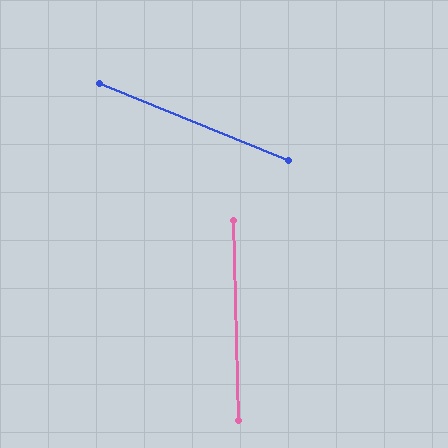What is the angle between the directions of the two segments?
Approximately 67 degrees.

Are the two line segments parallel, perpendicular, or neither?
Neither parallel nor perpendicular — they differ by about 67°.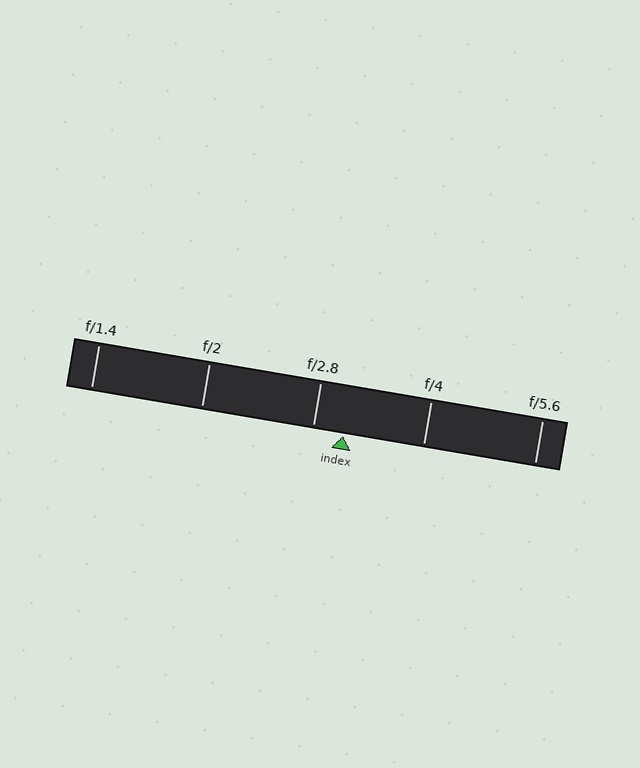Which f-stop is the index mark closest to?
The index mark is closest to f/2.8.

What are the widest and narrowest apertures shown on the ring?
The widest aperture shown is f/1.4 and the narrowest is f/5.6.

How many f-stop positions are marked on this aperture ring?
There are 5 f-stop positions marked.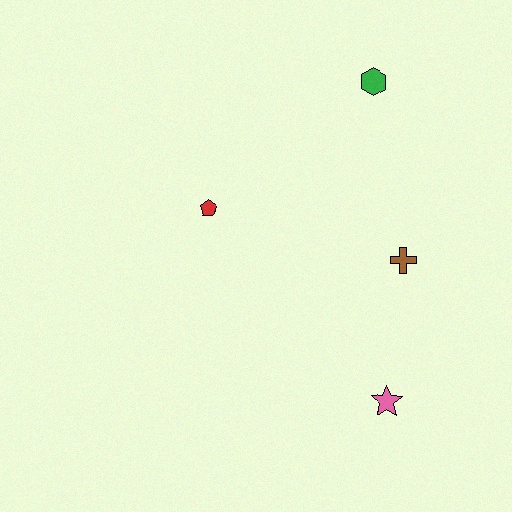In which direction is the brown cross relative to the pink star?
The brown cross is above the pink star.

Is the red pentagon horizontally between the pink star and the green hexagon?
No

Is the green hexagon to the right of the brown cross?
No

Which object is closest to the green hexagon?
The brown cross is closest to the green hexagon.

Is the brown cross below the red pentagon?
Yes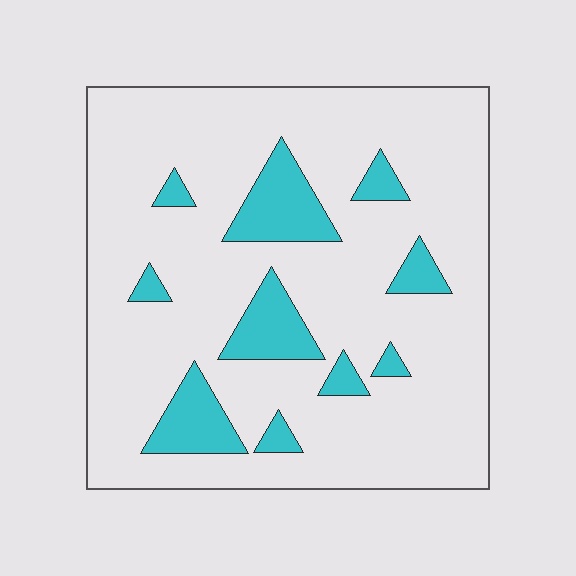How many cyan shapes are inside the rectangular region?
10.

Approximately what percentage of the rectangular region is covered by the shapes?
Approximately 15%.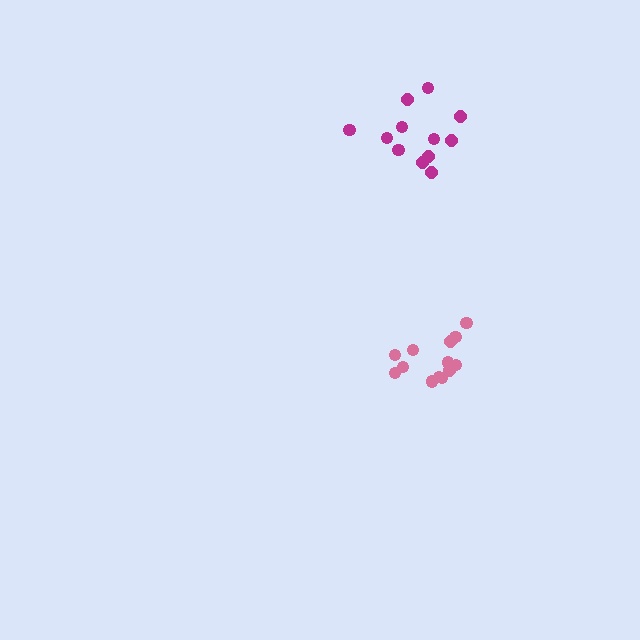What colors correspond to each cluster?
The clusters are colored: pink, magenta.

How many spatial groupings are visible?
There are 2 spatial groupings.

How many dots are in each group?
Group 1: 13 dots, Group 2: 12 dots (25 total).